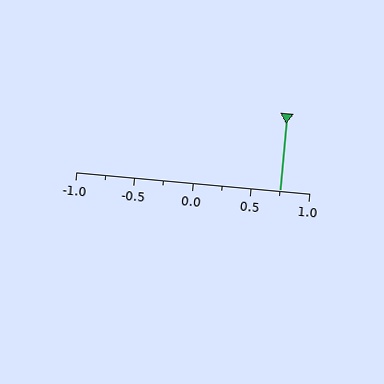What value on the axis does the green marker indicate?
The marker indicates approximately 0.75.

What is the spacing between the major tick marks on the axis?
The major ticks are spaced 0.5 apart.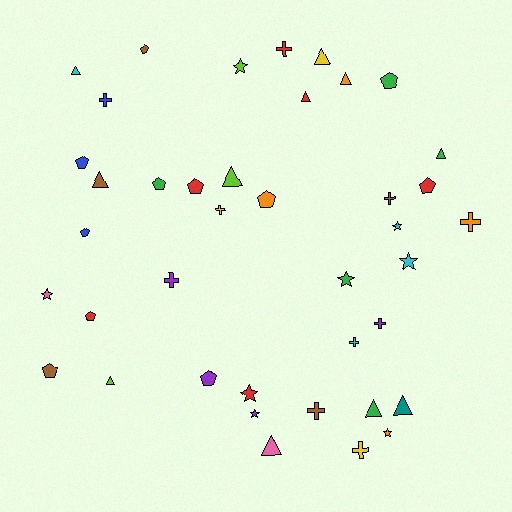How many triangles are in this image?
There are 11 triangles.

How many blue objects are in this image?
There are 3 blue objects.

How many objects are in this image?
There are 40 objects.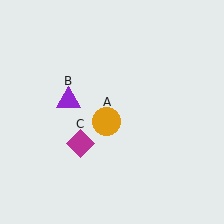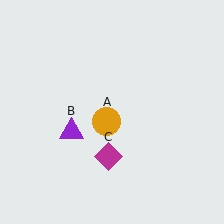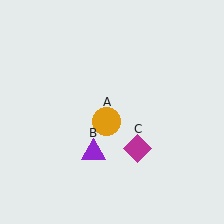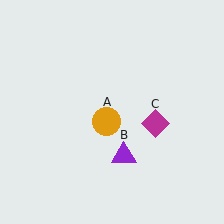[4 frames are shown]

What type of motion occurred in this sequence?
The purple triangle (object B), magenta diamond (object C) rotated counterclockwise around the center of the scene.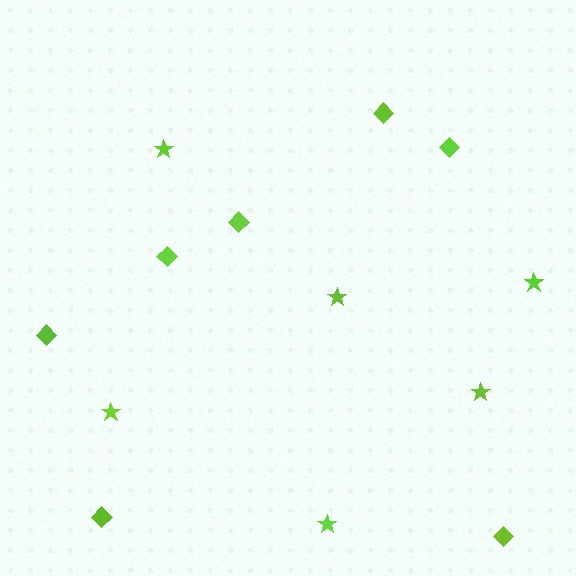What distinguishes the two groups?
There are 2 groups: one group of diamonds (7) and one group of stars (6).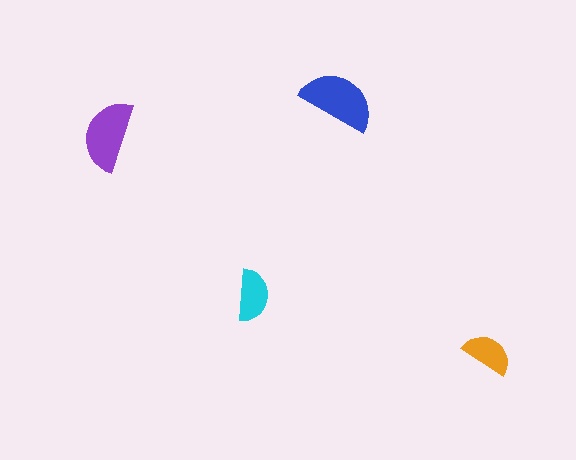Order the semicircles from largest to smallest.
the blue one, the purple one, the cyan one, the orange one.